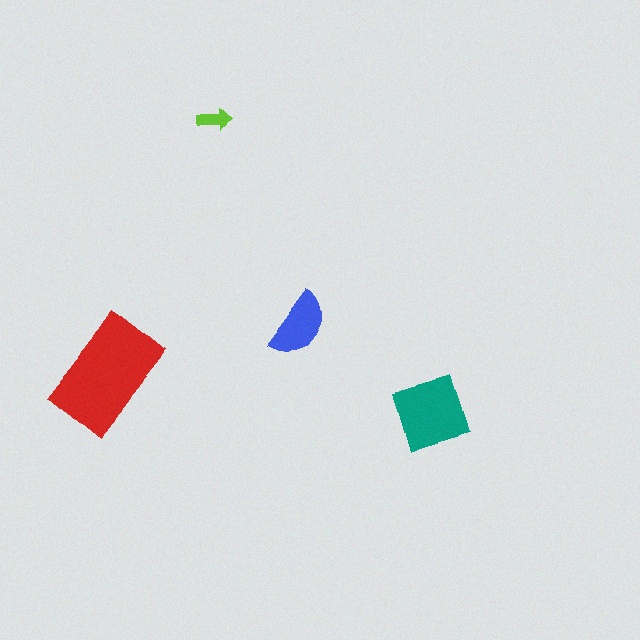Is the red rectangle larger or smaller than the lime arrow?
Larger.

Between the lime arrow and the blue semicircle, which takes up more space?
The blue semicircle.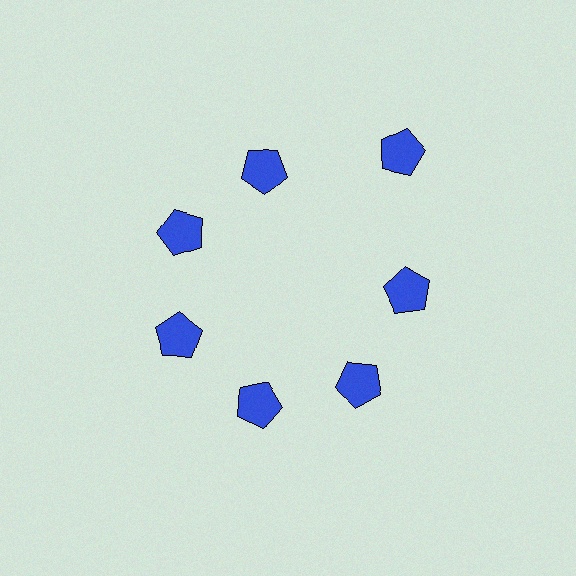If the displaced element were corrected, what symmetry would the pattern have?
It would have 7-fold rotational symmetry — the pattern would map onto itself every 51 degrees.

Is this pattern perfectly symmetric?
No. The 7 blue pentagons are arranged in a ring, but one element near the 1 o'clock position is pushed outward from the center, breaking the 7-fold rotational symmetry.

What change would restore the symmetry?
The symmetry would be restored by moving it inward, back onto the ring so that all 7 pentagons sit at equal angles and equal distance from the center.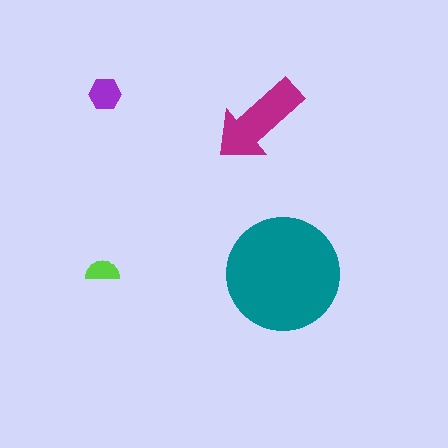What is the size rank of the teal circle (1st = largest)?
1st.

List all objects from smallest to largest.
The lime semicircle, the purple hexagon, the magenta arrow, the teal circle.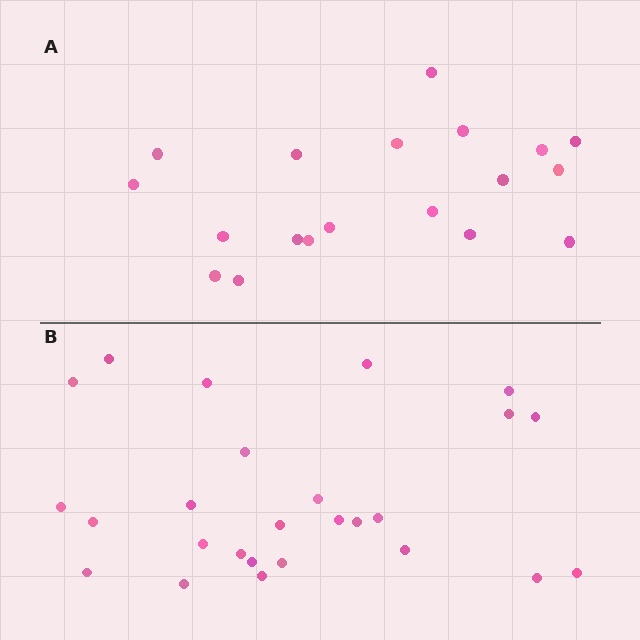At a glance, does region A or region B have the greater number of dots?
Region B (the bottom region) has more dots.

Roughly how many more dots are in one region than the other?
Region B has roughly 8 or so more dots than region A.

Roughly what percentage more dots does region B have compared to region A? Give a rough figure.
About 35% more.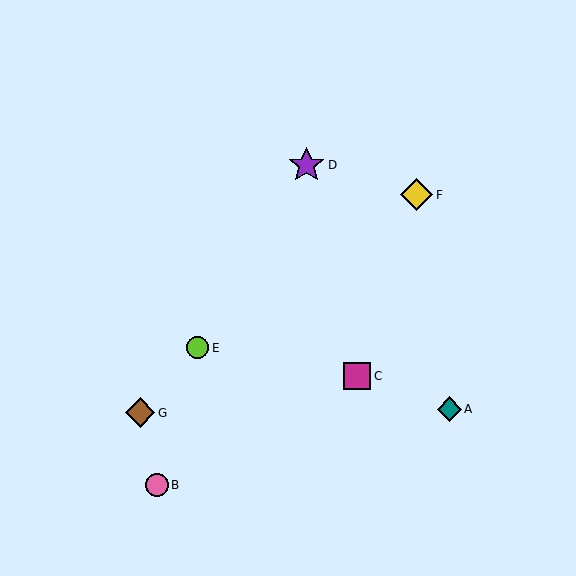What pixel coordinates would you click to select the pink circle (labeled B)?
Click at (157, 485) to select the pink circle B.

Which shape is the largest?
The purple star (labeled D) is the largest.